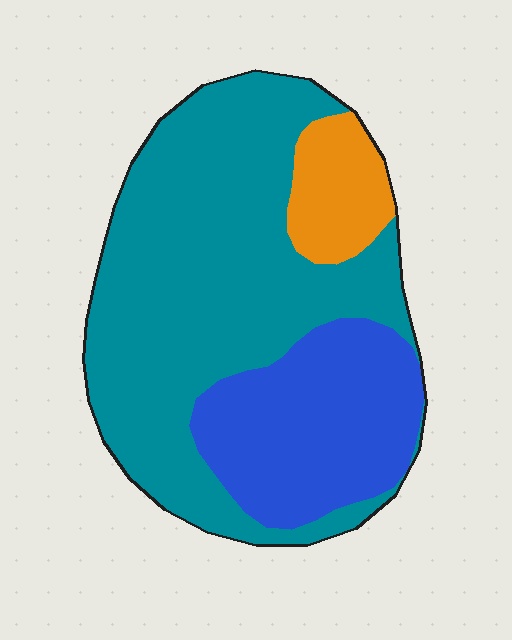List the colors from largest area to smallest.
From largest to smallest: teal, blue, orange.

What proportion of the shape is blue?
Blue takes up about one quarter (1/4) of the shape.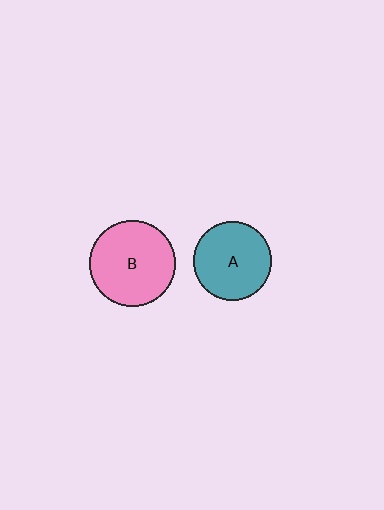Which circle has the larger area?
Circle B (pink).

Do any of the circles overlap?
No, none of the circles overlap.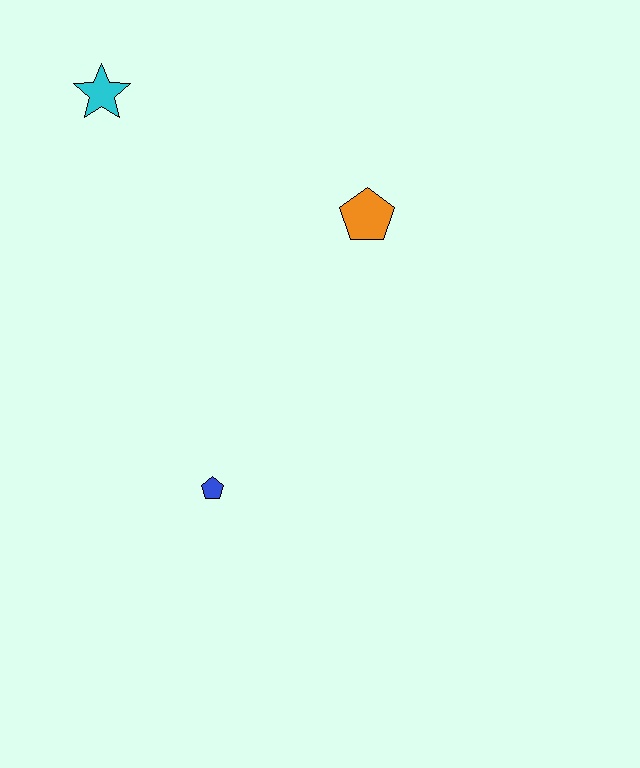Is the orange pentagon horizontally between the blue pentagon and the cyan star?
No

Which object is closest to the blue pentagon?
The orange pentagon is closest to the blue pentagon.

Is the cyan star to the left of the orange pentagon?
Yes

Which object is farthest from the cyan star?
The blue pentagon is farthest from the cyan star.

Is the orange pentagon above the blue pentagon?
Yes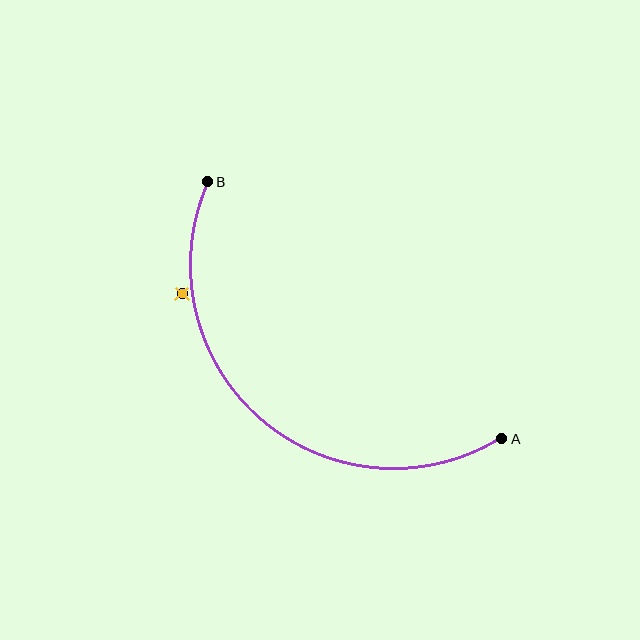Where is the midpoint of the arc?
The arc midpoint is the point on the curve farthest from the straight line joining A and B. It sits below and to the left of that line.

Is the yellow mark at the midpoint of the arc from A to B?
No — the yellow mark does not lie on the arc at all. It sits slightly outside the curve.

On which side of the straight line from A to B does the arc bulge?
The arc bulges below and to the left of the straight line connecting A and B.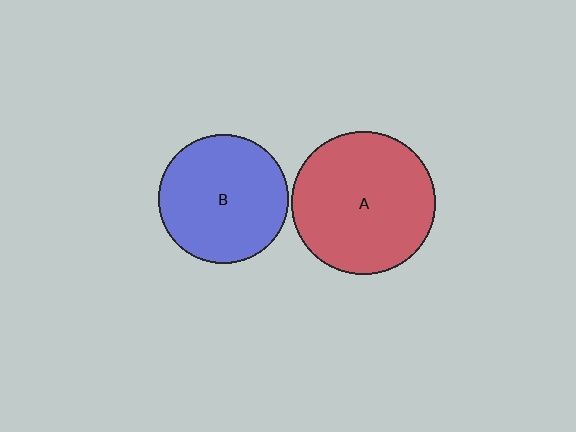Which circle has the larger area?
Circle A (red).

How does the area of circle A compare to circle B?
Approximately 1.2 times.